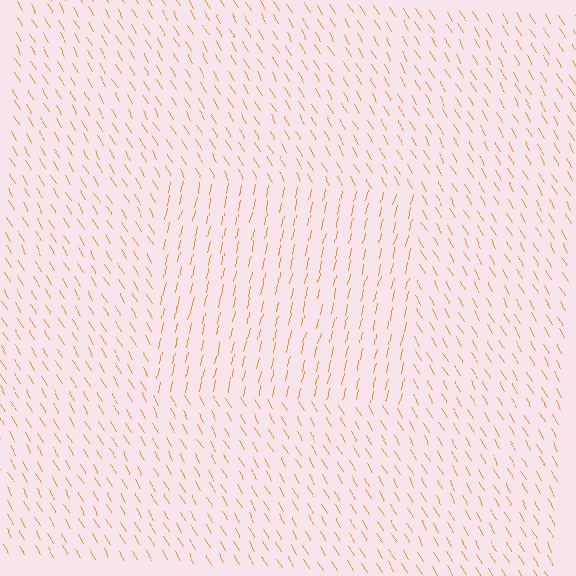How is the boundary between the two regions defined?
The boundary is defined purely by a change in line orientation (approximately 45 degrees difference). All lines are the same color and thickness.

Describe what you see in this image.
The image is filled with small orange line segments. A rectangle region in the image has lines oriented differently from the surrounding lines, creating a visible texture boundary.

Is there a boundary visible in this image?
Yes, there is a texture boundary formed by a change in line orientation.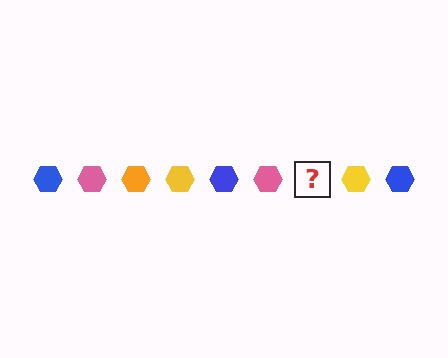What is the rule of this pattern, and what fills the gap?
The rule is that the pattern cycles through blue, pink, orange, yellow hexagons. The gap should be filled with an orange hexagon.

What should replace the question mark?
The question mark should be replaced with an orange hexagon.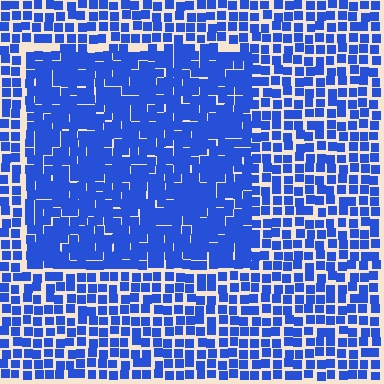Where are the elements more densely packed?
The elements are more densely packed inside the rectangle boundary.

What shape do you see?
I see a rectangle.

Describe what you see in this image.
The image contains small blue elements arranged at two different densities. A rectangle-shaped region is visible where the elements are more densely packed than the surrounding area.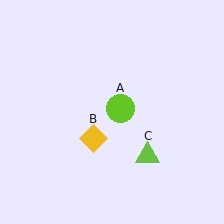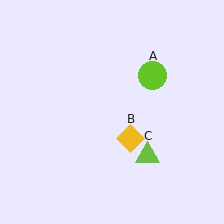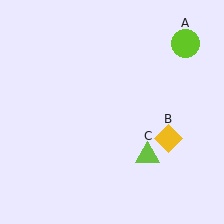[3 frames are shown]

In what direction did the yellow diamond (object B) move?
The yellow diamond (object B) moved right.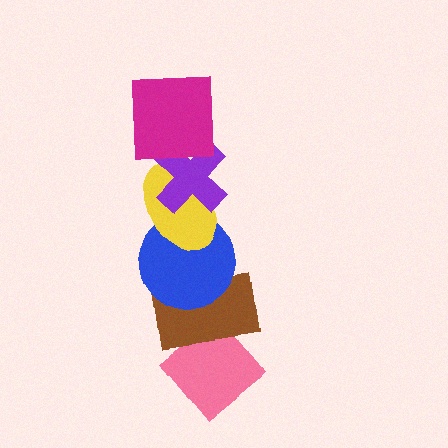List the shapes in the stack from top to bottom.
From top to bottom: the magenta square, the purple cross, the yellow ellipse, the blue circle, the brown rectangle, the pink diamond.